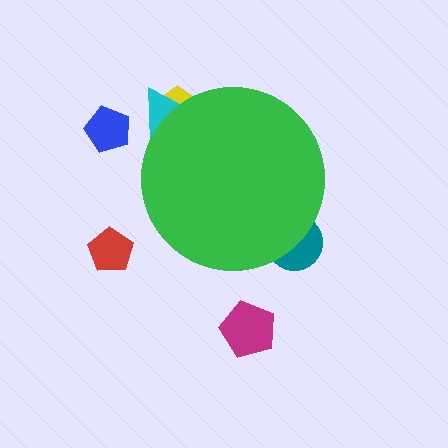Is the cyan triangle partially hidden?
Yes, the cyan triangle is partially hidden behind the green circle.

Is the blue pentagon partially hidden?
No, the blue pentagon is fully visible.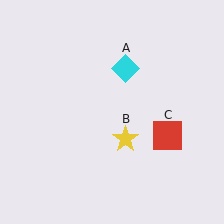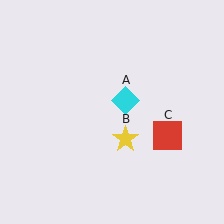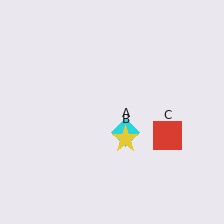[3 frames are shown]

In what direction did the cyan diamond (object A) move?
The cyan diamond (object A) moved down.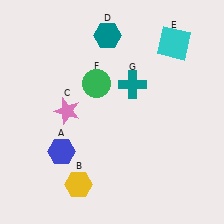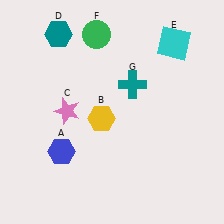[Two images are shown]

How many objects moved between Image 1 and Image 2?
3 objects moved between the two images.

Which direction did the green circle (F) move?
The green circle (F) moved up.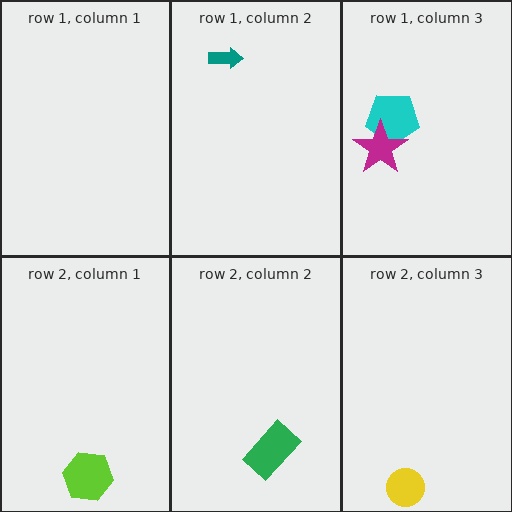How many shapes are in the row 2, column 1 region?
1.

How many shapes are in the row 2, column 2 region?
1.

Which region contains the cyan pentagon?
The row 1, column 3 region.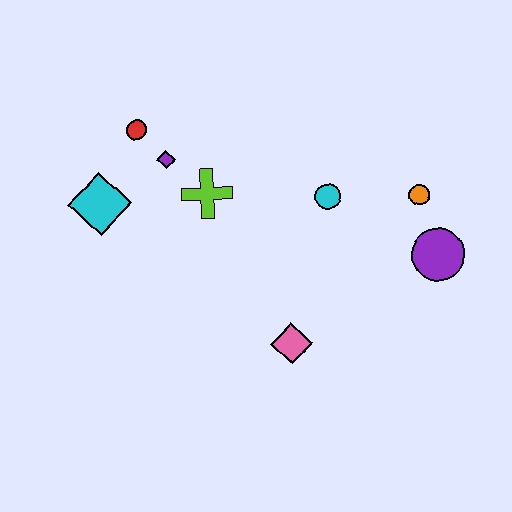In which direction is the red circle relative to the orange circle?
The red circle is to the left of the orange circle.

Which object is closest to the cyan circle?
The orange circle is closest to the cyan circle.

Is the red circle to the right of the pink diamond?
No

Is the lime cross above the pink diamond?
Yes